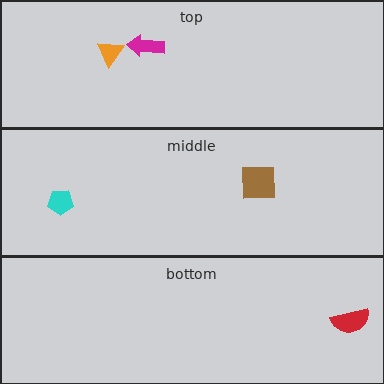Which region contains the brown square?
The middle region.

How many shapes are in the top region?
2.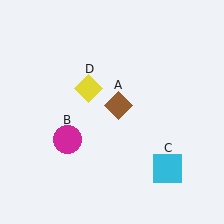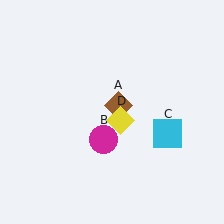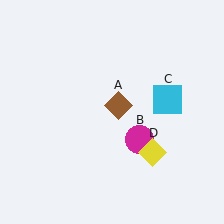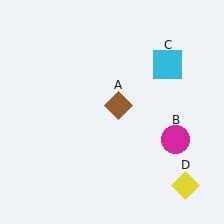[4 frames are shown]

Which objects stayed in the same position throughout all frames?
Brown diamond (object A) remained stationary.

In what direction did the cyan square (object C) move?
The cyan square (object C) moved up.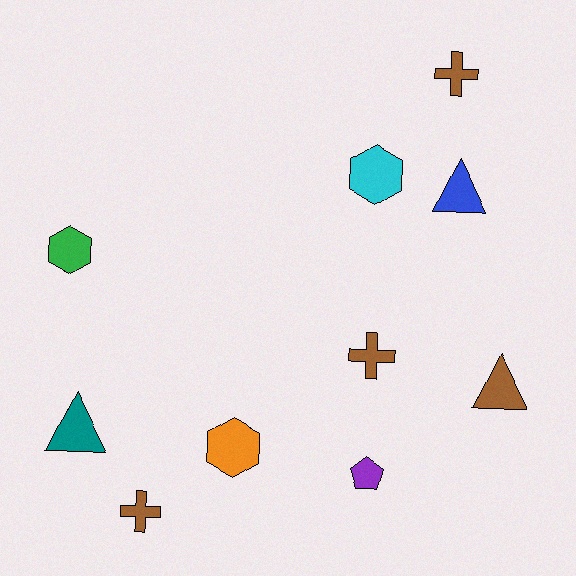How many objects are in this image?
There are 10 objects.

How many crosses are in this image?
There are 3 crosses.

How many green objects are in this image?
There is 1 green object.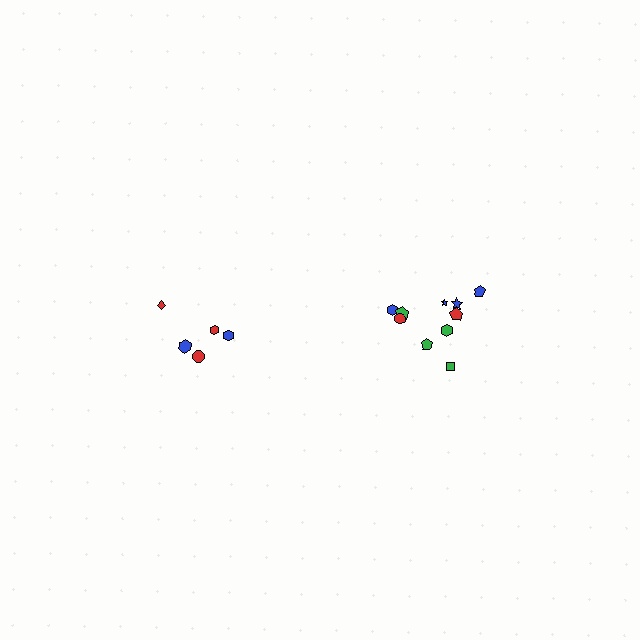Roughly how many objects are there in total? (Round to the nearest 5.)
Roughly 15 objects in total.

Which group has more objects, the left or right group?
The right group.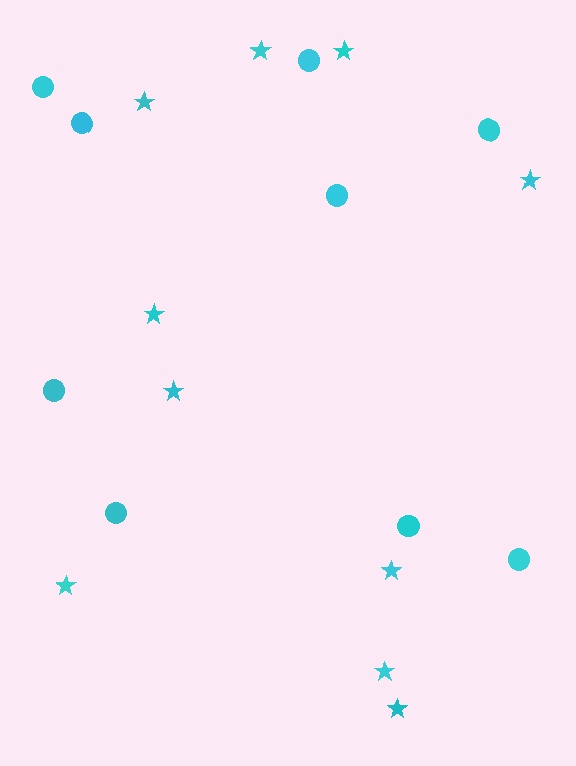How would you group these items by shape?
There are 2 groups: one group of stars (10) and one group of circles (9).